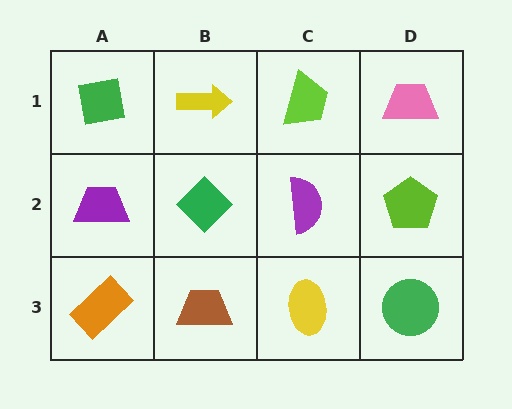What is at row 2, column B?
A green diamond.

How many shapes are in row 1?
4 shapes.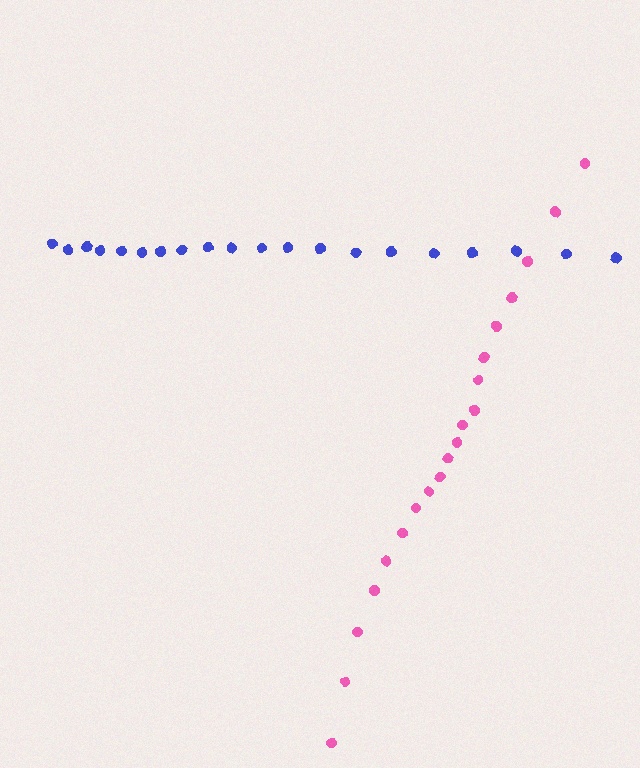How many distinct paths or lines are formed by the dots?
There are 2 distinct paths.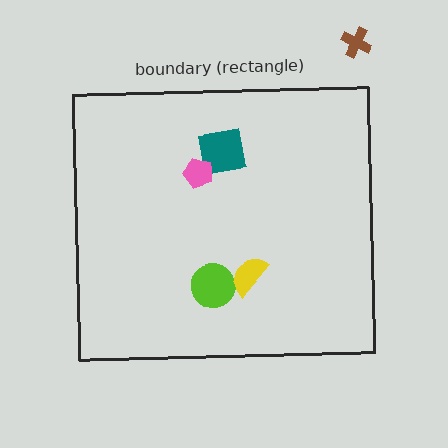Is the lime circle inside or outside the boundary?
Inside.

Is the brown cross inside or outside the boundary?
Outside.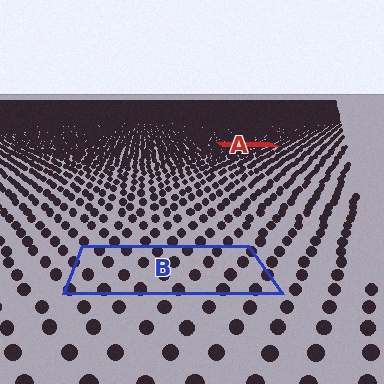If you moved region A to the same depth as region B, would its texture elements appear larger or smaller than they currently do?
They would appear larger. At a closer depth, the same texture elements are projected at a bigger on-screen size.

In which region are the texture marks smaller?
The texture marks are smaller in region A, because it is farther away.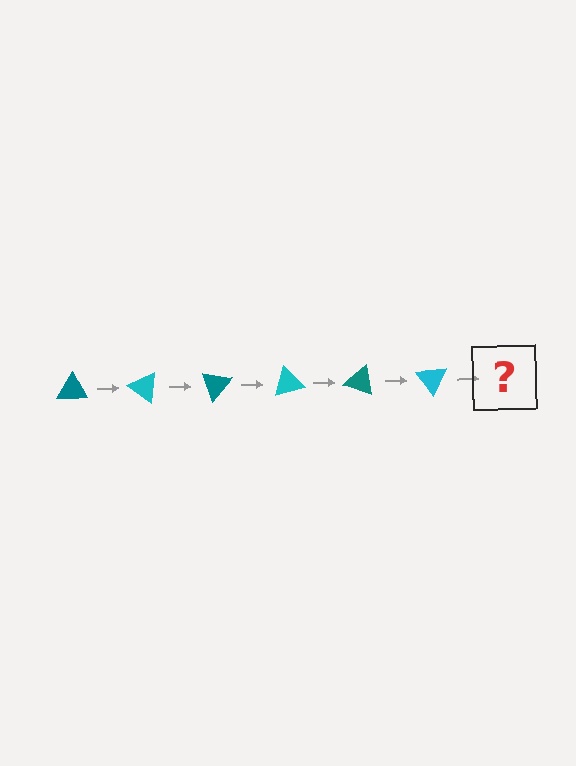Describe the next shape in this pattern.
It should be a teal triangle, rotated 210 degrees from the start.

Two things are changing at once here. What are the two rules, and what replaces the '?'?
The two rules are that it rotates 35 degrees each step and the color cycles through teal and cyan. The '?' should be a teal triangle, rotated 210 degrees from the start.